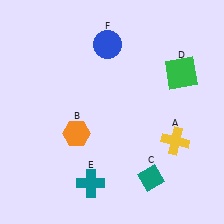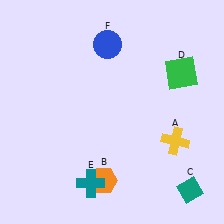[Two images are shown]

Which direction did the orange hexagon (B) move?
The orange hexagon (B) moved down.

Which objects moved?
The objects that moved are: the orange hexagon (B), the teal diamond (C).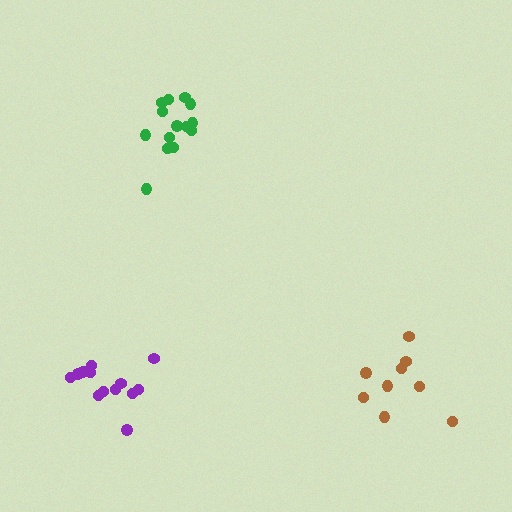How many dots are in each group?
Group 1: 14 dots, Group 2: 9 dots, Group 3: 14 dots (37 total).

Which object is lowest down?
The brown cluster is bottommost.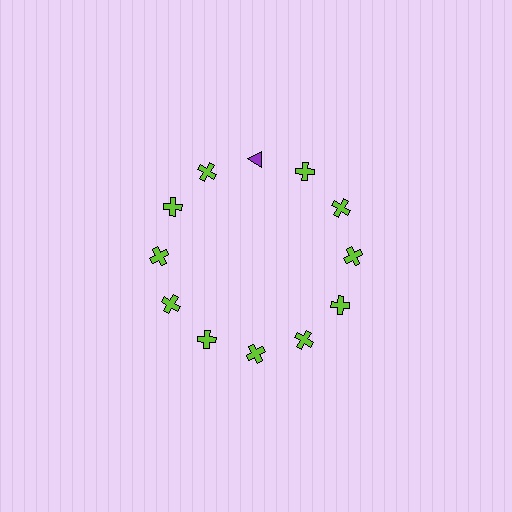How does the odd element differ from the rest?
It differs in both color (purple instead of lime) and shape (triangle instead of cross).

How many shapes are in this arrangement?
There are 12 shapes arranged in a ring pattern.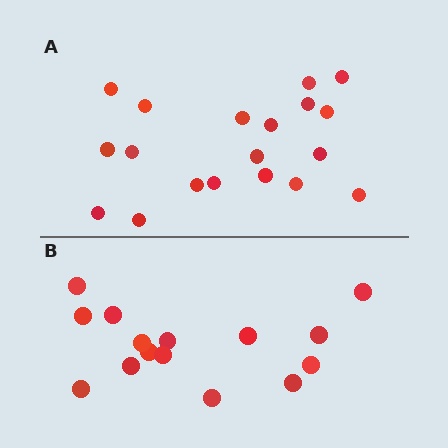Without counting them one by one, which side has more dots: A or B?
Region A (the top region) has more dots.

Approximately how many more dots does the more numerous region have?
Region A has about 4 more dots than region B.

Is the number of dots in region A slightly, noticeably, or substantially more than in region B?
Region A has noticeably more, but not dramatically so. The ratio is roughly 1.3 to 1.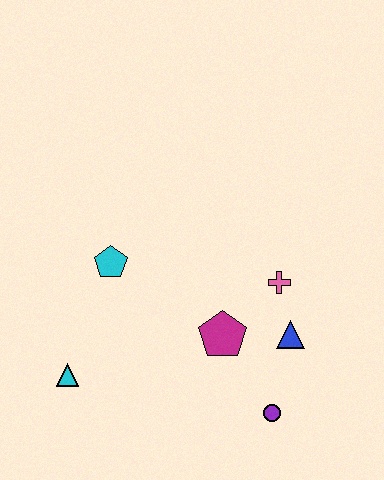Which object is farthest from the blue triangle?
The cyan triangle is farthest from the blue triangle.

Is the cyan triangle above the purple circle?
Yes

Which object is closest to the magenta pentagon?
The blue triangle is closest to the magenta pentagon.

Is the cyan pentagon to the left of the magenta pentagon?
Yes